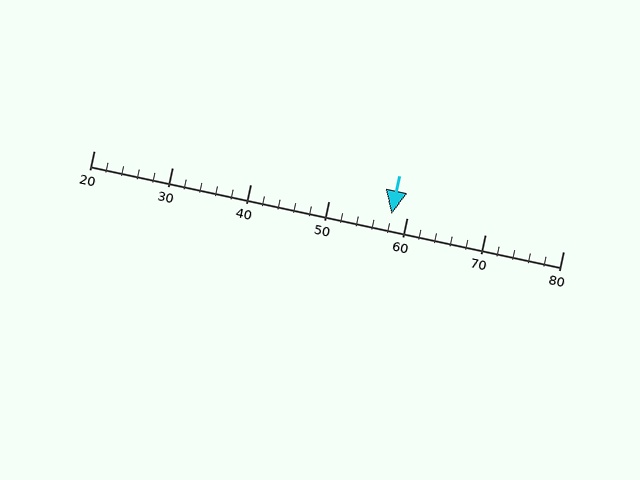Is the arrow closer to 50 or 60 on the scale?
The arrow is closer to 60.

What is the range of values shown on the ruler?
The ruler shows values from 20 to 80.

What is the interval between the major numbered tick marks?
The major tick marks are spaced 10 units apart.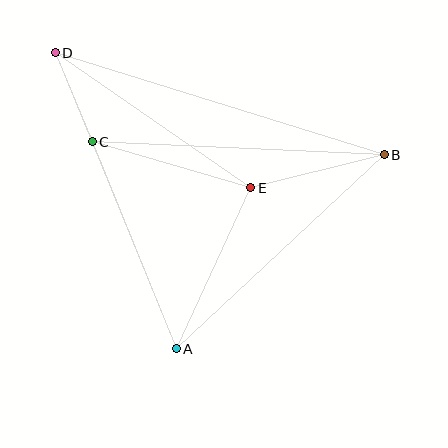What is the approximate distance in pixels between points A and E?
The distance between A and E is approximately 177 pixels.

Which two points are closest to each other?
Points C and D are closest to each other.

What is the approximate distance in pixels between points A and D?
The distance between A and D is approximately 320 pixels.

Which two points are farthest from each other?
Points B and D are farthest from each other.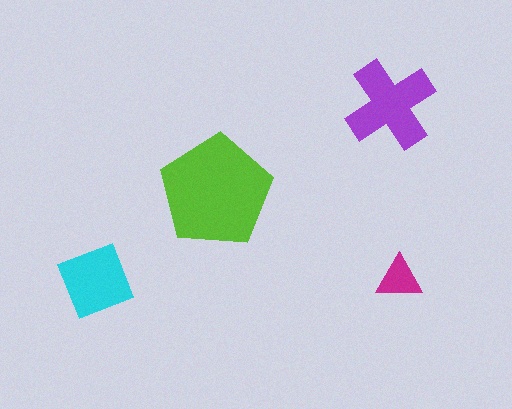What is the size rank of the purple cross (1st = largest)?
2nd.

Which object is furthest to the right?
The magenta triangle is rightmost.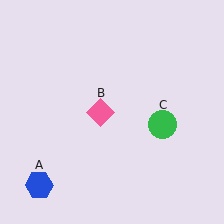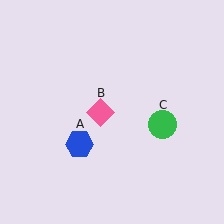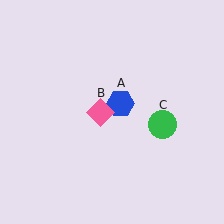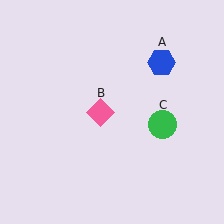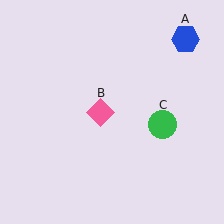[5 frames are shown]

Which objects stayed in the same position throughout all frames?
Pink diamond (object B) and green circle (object C) remained stationary.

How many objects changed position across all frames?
1 object changed position: blue hexagon (object A).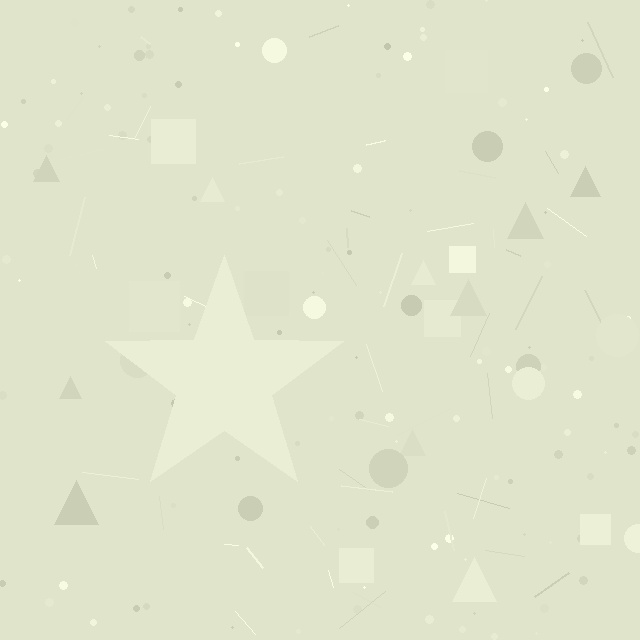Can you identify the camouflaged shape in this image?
The camouflaged shape is a star.